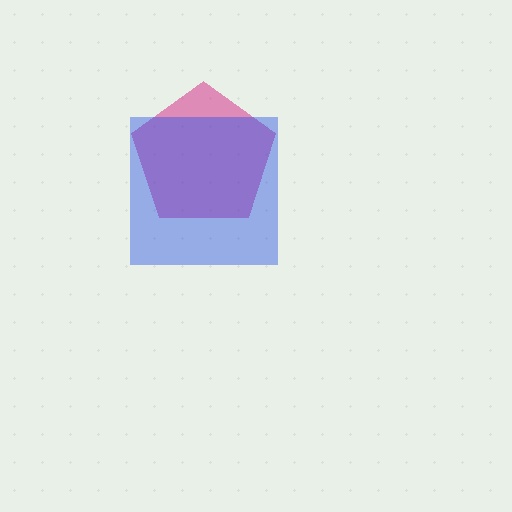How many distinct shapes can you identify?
There are 2 distinct shapes: a magenta pentagon, a blue square.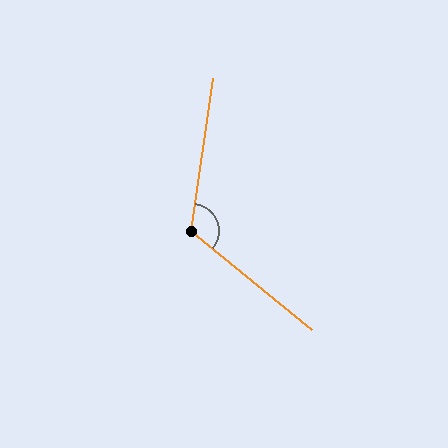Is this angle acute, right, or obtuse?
It is obtuse.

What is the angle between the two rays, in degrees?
Approximately 121 degrees.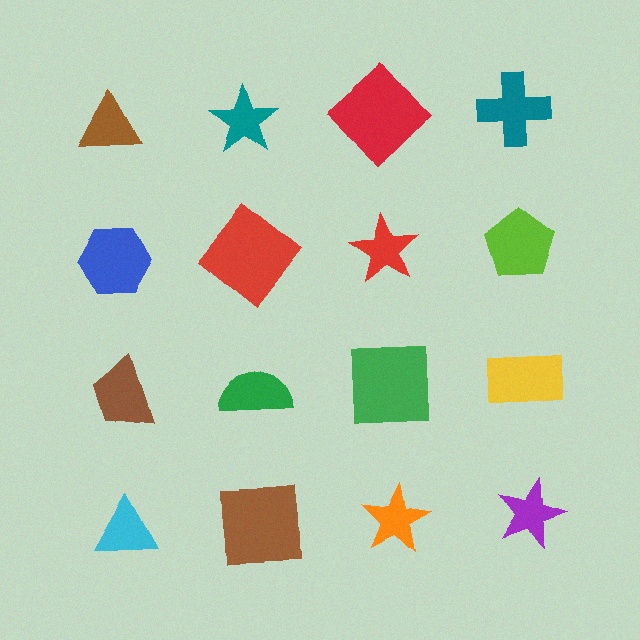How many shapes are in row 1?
4 shapes.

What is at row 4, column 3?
An orange star.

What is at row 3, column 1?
A brown trapezoid.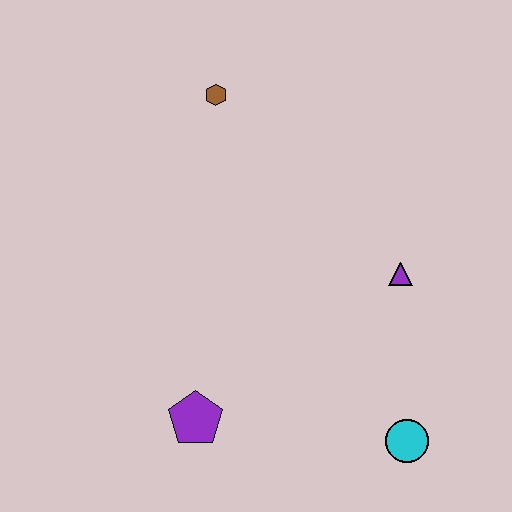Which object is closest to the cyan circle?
The purple triangle is closest to the cyan circle.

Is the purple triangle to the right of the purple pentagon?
Yes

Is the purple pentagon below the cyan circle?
No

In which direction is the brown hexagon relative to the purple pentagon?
The brown hexagon is above the purple pentagon.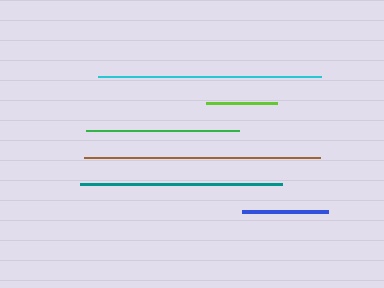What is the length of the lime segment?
The lime segment is approximately 71 pixels long.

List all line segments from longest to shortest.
From longest to shortest: brown, cyan, teal, green, blue, lime.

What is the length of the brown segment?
The brown segment is approximately 236 pixels long.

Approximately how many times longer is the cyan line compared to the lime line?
The cyan line is approximately 3.1 times the length of the lime line.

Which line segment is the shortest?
The lime line is the shortest at approximately 71 pixels.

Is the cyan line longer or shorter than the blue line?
The cyan line is longer than the blue line.